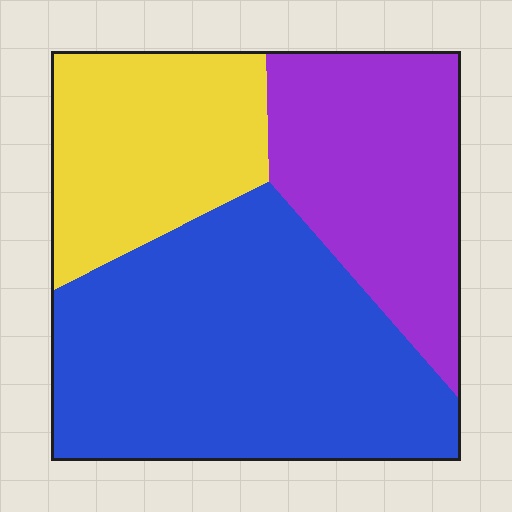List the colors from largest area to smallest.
From largest to smallest: blue, purple, yellow.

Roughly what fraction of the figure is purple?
Purple takes up about one quarter (1/4) of the figure.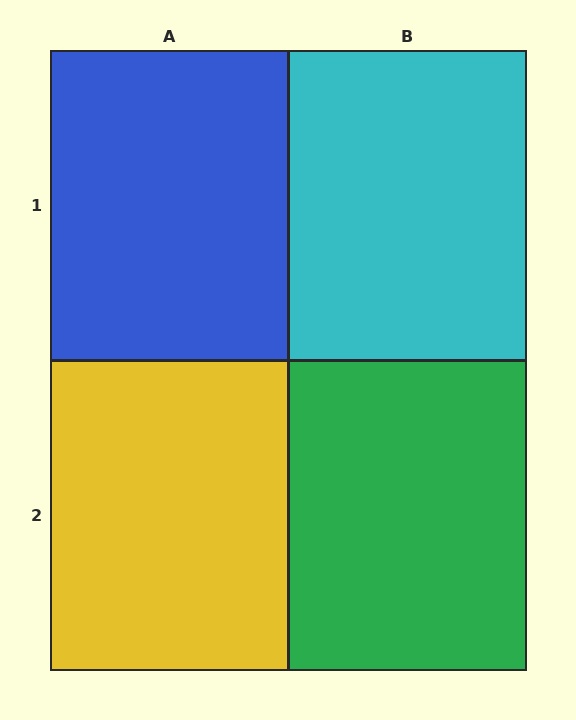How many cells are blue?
1 cell is blue.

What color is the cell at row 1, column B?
Cyan.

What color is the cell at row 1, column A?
Blue.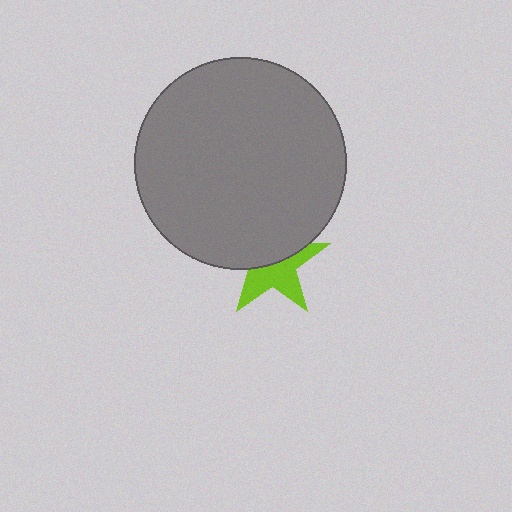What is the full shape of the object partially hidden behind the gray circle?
The partially hidden object is a lime star.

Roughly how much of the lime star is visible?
About half of it is visible (roughly 51%).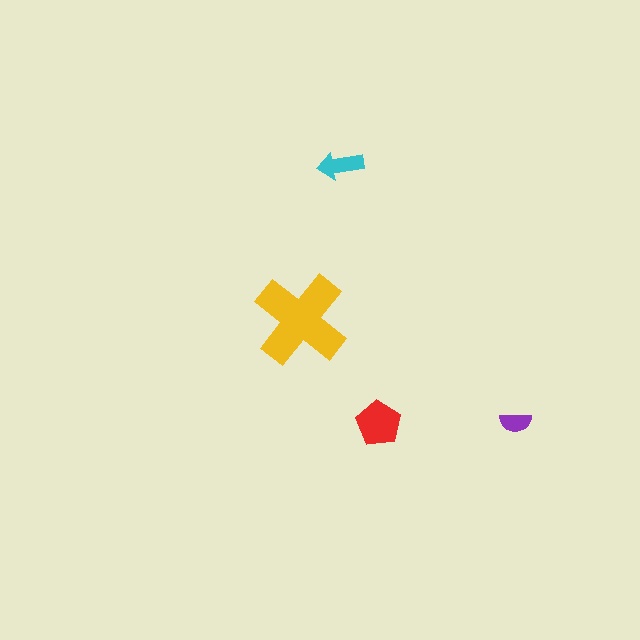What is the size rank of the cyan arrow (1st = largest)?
3rd.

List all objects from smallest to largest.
The purple semicircle, the cyan arrow, the red pentagon, the yellow cross.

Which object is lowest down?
The purple semicircle is bottommost.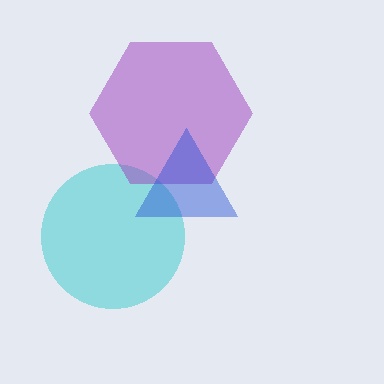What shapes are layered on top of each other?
The layered shapes are: a cyan circle, a purple hexagon, a blue triangle.